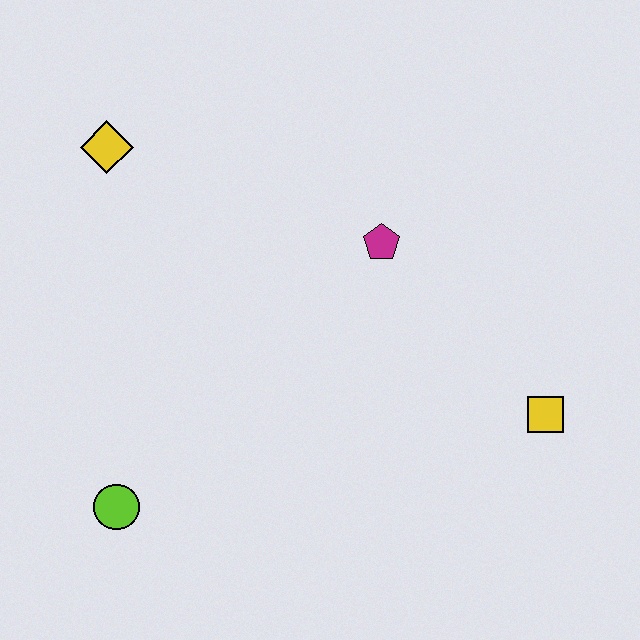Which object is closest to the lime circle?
The yellow diamond is closest to the lime circle.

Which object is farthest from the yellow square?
The yellow diamond is farthest from the yellow square.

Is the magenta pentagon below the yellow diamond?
Yes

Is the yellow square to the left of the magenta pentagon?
No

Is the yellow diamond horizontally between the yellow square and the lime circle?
No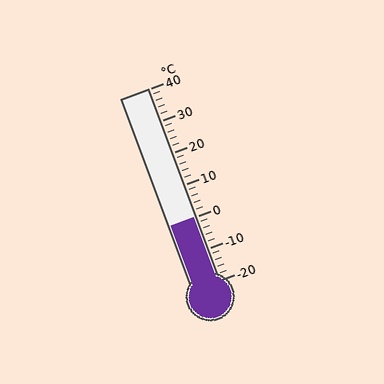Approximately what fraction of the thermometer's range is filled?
The thermometer is filled to approximately 35% of its range.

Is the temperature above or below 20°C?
The temperature is below 20°C.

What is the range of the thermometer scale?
The thermometer scale ranges from -20°C to 40°C.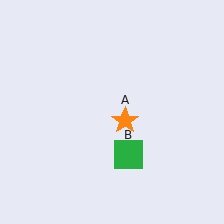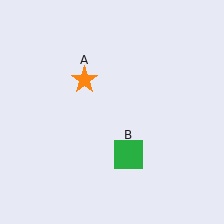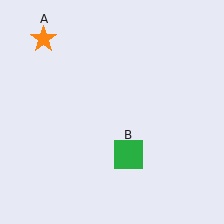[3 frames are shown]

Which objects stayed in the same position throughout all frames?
Green square (object B) remained stationary.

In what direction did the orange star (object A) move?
The orange star (object A) moved up and to the left.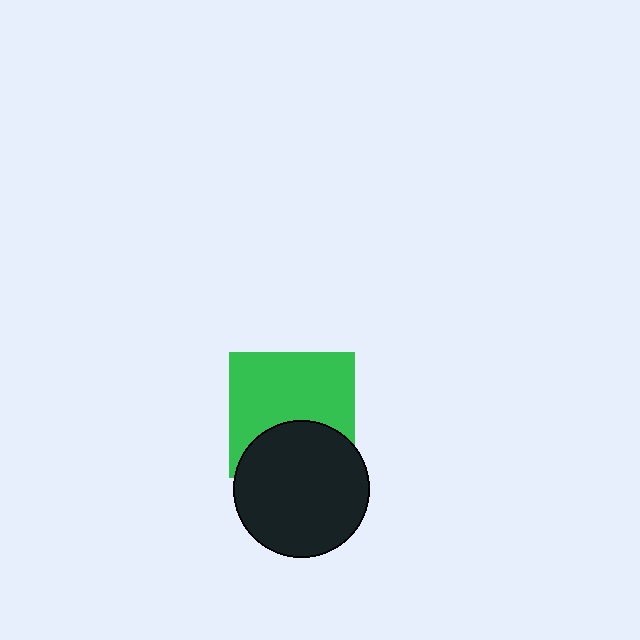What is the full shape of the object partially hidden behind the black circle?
The partially hidden object is a green square.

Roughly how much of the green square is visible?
About half of it is visible (roughly 65%).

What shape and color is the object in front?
The object in front is a black circle.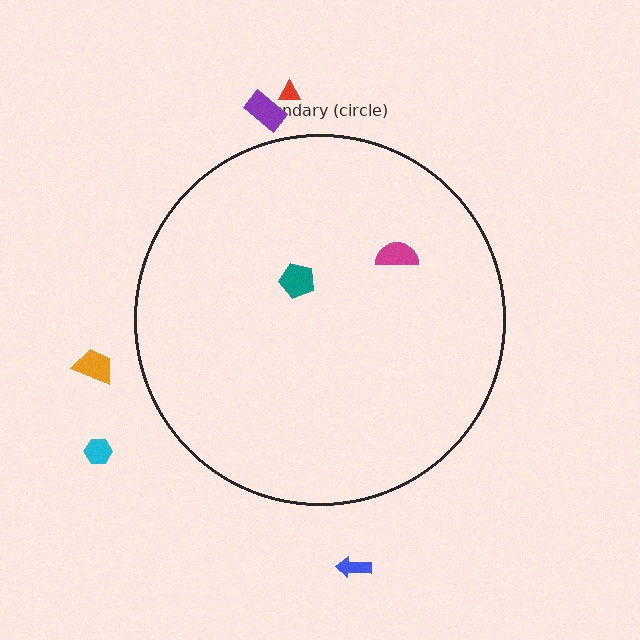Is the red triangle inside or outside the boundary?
Outside.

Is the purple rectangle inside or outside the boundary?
Outside.